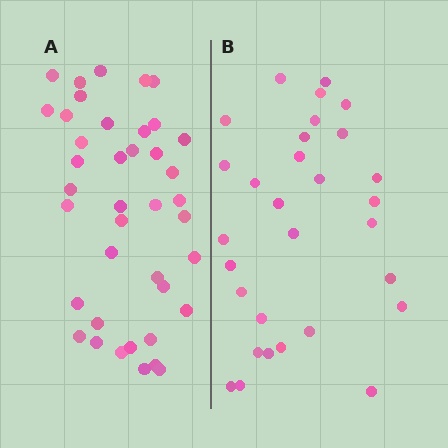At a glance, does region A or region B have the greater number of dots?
Region A (the left region) has more dots.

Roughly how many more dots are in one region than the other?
Region A has roughly 10 or so more dots than region B.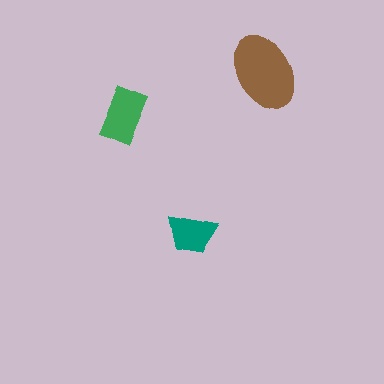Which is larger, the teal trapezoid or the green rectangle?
The green rectangle.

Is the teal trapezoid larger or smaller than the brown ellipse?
Smaller.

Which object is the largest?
The brown ellipse.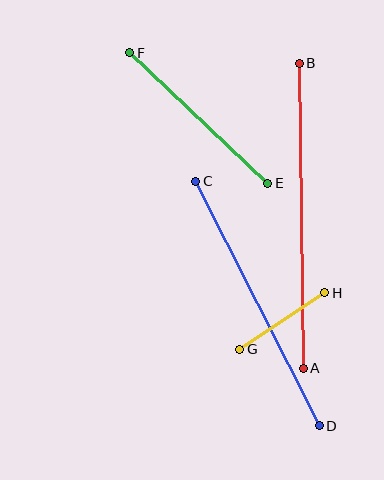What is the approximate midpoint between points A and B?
The midpoint is at approximately (301, 216) pixels.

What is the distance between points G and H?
The distance is approximately 102 pixels.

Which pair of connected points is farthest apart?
Points A and B are farthest apart.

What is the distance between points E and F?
The distance is approximately 190 pixels.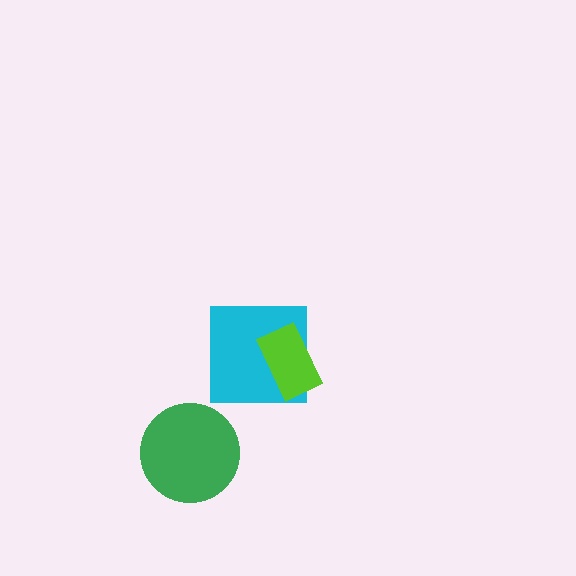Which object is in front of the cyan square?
The lime rectangle is in front of the cyan square.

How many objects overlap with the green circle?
0 objects overlap with the green circle.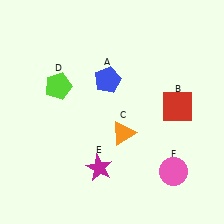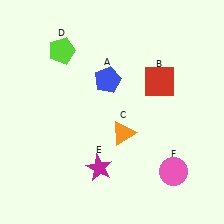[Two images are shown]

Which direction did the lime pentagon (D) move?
The lime pentagon (D) moved up.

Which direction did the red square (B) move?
The red square (B) moved up.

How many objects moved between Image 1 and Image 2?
2 objects moved between the two images.